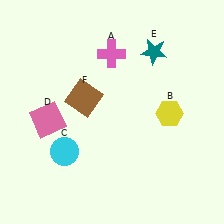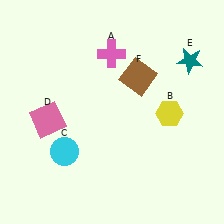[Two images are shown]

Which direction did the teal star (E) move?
The teal star (E) moved right.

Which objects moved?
The objects that moved are: the teal star (E), the brown square (F).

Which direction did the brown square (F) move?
The brown square (F) moved right.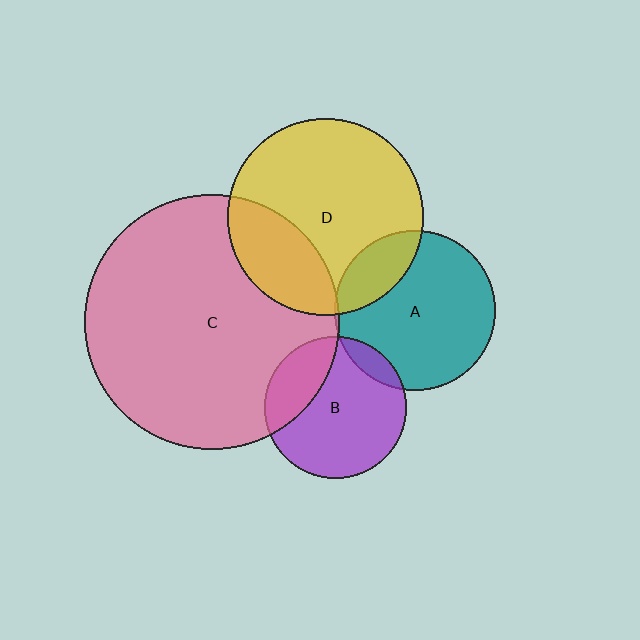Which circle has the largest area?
Circle C (pink).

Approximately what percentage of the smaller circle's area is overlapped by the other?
Approximately 25%.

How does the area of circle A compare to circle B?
Approximately 1.3 times.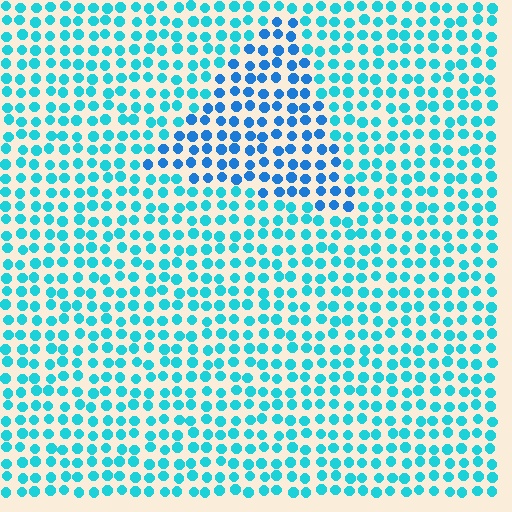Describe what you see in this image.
The image is filled with small cyan elements in a uniform arrangement. A triangle-shaped region is visible where the elements are tinted to a slightly different hue, forming a subtle color boundary.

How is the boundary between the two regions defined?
The boundary is defined purely by a slight shift in hue (about 28 degrees). Spacing, size, and orientation are identical on both sides.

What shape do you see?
I see a triangle.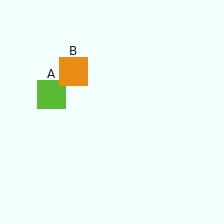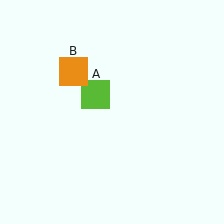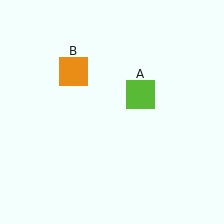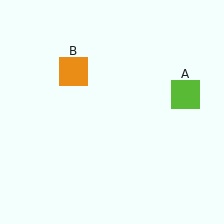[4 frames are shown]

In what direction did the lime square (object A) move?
The lime square (object A) moved right.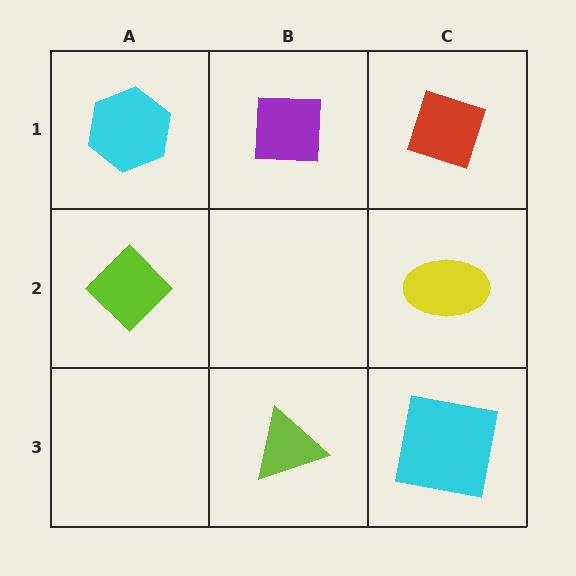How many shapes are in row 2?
2 shapes.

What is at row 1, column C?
A red diamond.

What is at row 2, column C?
A yellow ellipse.